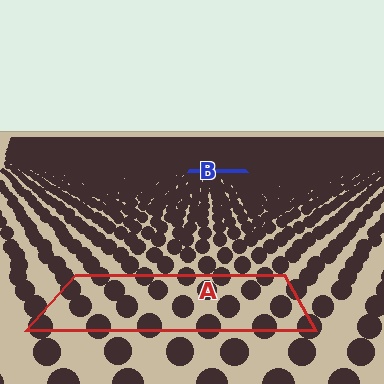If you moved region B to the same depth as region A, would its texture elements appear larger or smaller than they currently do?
They would appear larger. At a closer depth, the same texture elements are projected at a bigger on-screen size.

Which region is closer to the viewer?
Region A is closer. The texture elements there are larger and more spread out.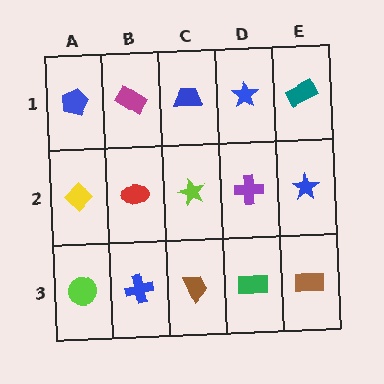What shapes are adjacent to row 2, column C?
A blue trapezoid (row 1, column C), a brown trapezoid (row 3, column C), a red ellipse (row 2, column B), a purple cross (row 2, column D).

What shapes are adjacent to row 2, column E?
A teal rectangle (row 1, column E), a brown rectangle (row 3, column E), a purple cross (row 2, column D).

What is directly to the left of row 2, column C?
A red ellipse.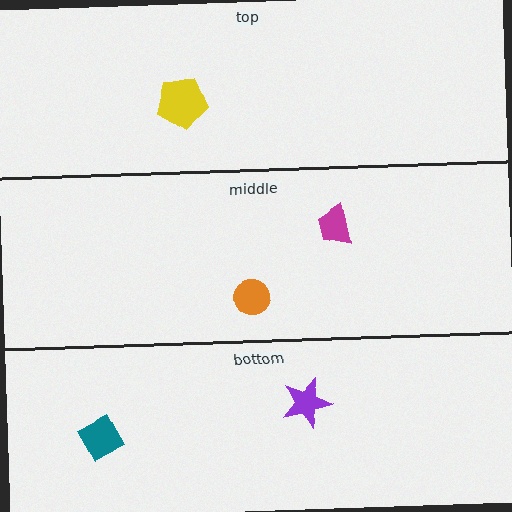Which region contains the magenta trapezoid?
The middle region.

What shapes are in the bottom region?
The purple star, the teal diamond.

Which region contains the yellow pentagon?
The top region.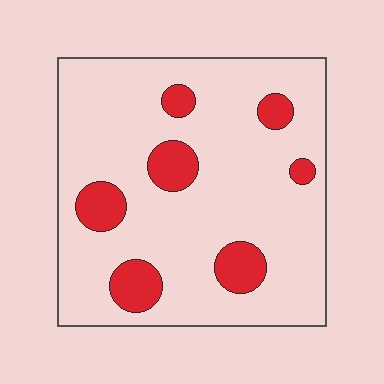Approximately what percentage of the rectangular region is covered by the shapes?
Approximately 15%.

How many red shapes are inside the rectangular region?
7.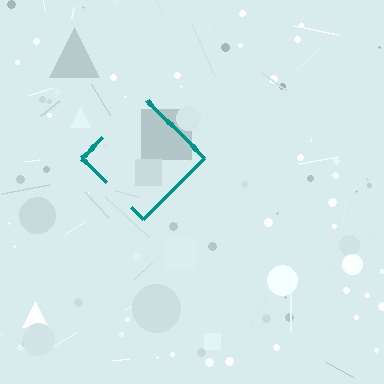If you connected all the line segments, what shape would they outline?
They would outline a diamond.